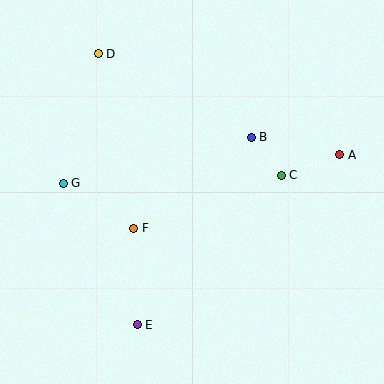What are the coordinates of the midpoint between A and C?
The midpoint between A and C is at (310, 165).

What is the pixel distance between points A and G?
The distance between A and G is 278 pixels.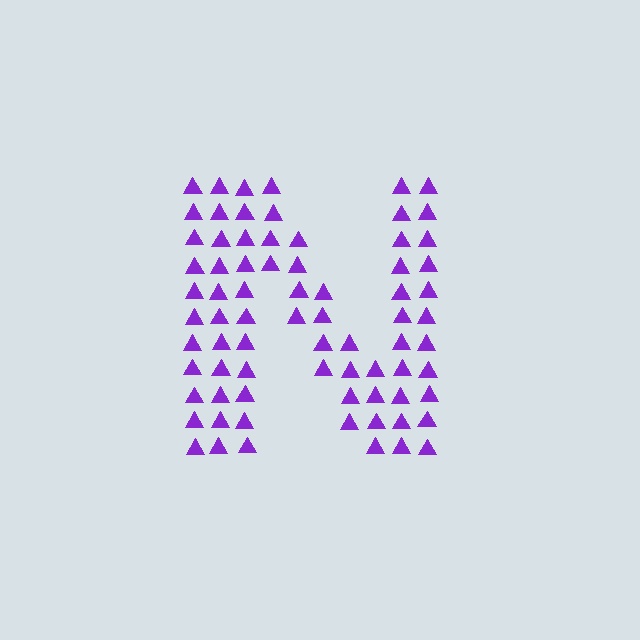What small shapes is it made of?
It is made of small triangles.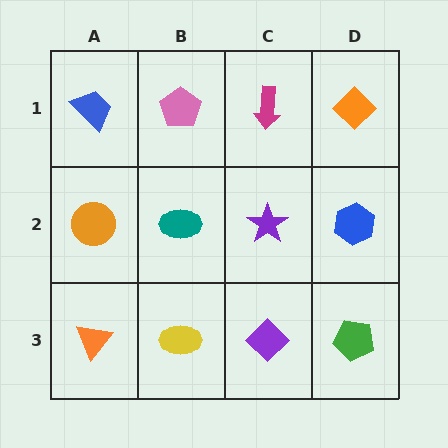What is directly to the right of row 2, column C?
A blue hexagon.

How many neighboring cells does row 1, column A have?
2.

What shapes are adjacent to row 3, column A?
An orange circle (row 2, column A), a yellow ellipse (row 3, column B).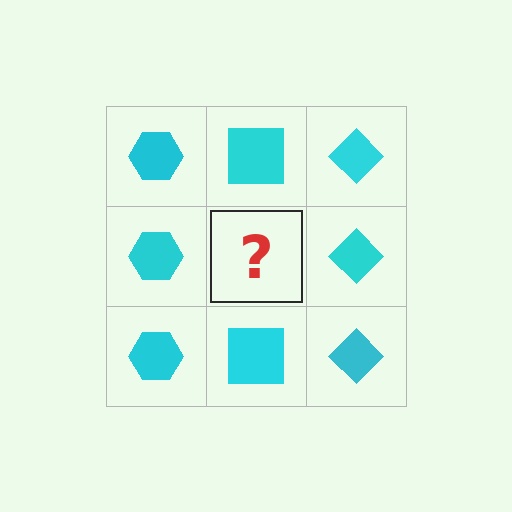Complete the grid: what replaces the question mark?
The question mark should be replaced with a cyan square.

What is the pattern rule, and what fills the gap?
The rule is that each column has a consistent shape. The gap should be filled with a cyan square.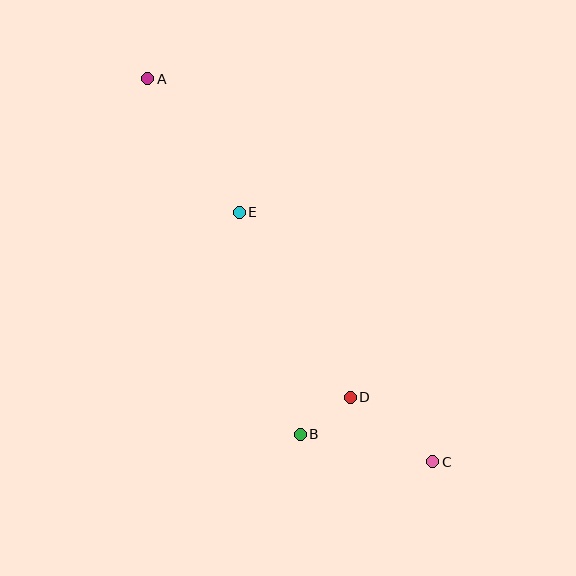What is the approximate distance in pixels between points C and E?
The distance between C and E is approximately 316 pixels.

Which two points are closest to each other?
Points B and D are closest to each other.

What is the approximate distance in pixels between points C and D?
The distance between C and D is approximately 104 pixels.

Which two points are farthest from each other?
Points A and C are farthest from each other.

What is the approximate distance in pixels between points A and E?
The distance between A and E is approximately 162 pixels.